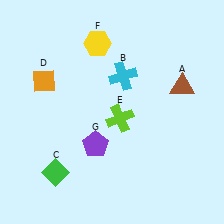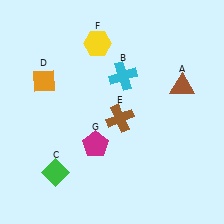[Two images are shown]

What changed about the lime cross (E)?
In Image 1, E is lime. In Image 2, it changed to brown.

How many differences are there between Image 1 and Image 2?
There are 2 differences between the two images.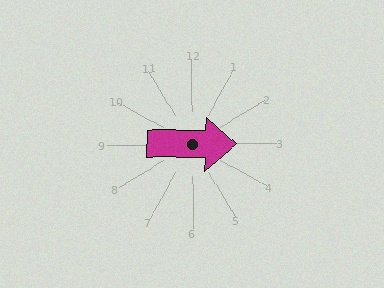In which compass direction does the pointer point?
East.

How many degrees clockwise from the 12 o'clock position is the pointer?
Approximately 91 degrees.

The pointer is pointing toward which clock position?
Roughly 3 o'clock.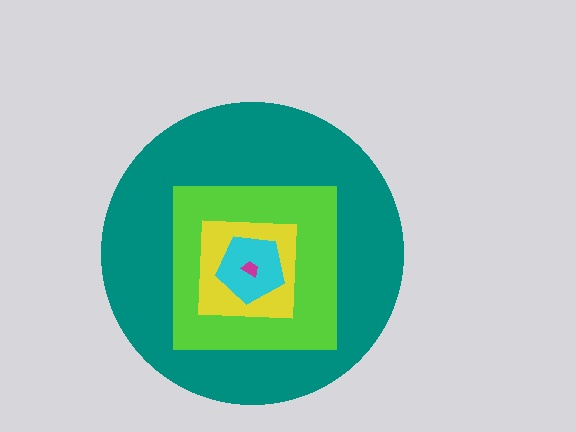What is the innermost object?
The magenta trapezoid.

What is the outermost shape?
The teal circle.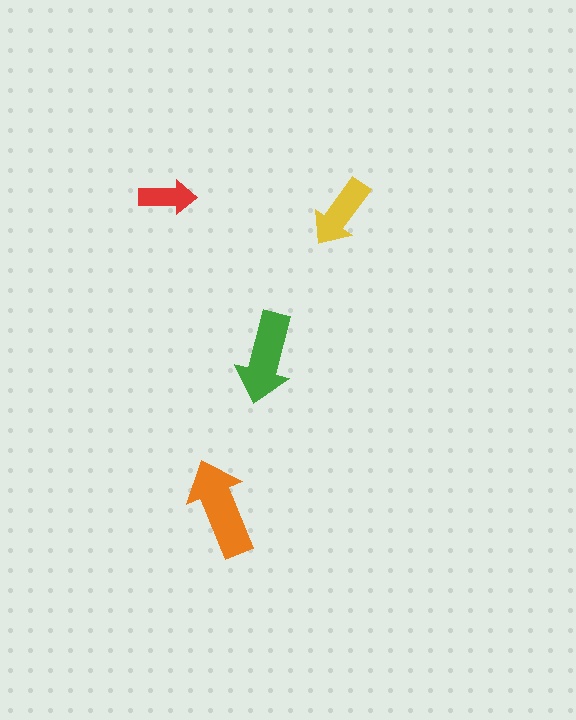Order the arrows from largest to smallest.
the orange one, the green one, the yellow one, the red one.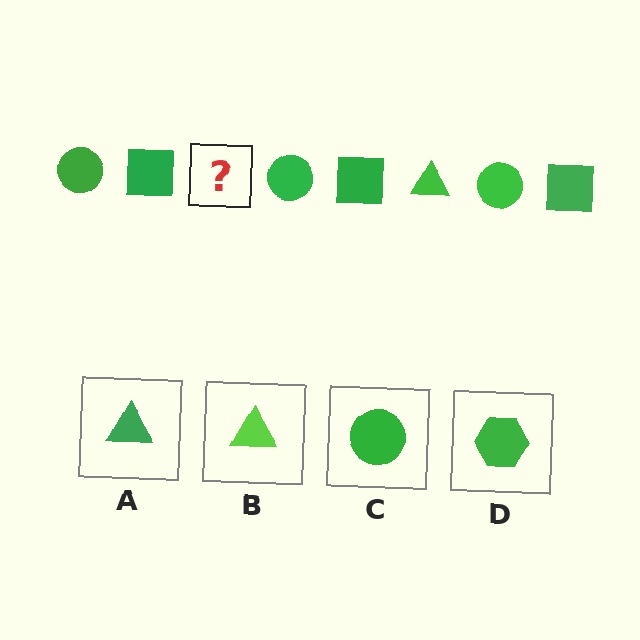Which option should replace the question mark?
Option A.